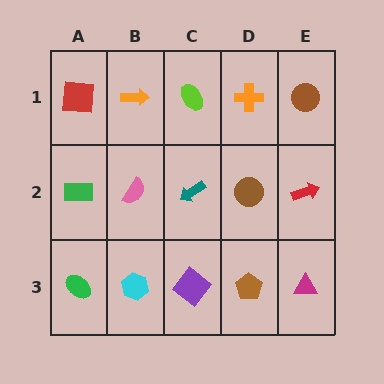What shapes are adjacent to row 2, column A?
A red square (row 1, column A), a green ellipse (row 3, column A), a pink semicircle (row 2, column B).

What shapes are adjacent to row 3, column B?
A pink semicircle (row 2, column B), a green ellipse (row 3, column A), a purple diamond (row 3, column C).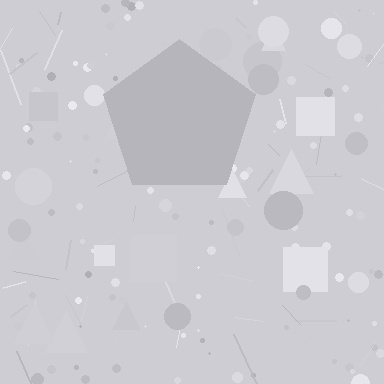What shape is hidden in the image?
A pentagon is hidden in the image.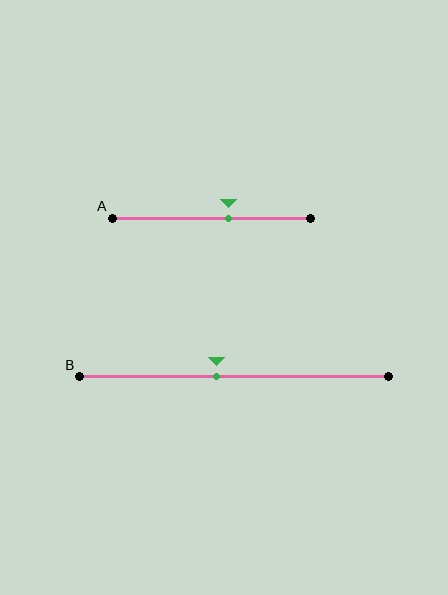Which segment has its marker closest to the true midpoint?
Segment B has its marker closest to the true midpoint.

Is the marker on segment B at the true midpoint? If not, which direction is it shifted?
No, the marker on segment B is shifted to the left by about 6% of the segment length.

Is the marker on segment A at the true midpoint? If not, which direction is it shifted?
No, the marker on segment A is shifted to the right by about 9% of the segment length.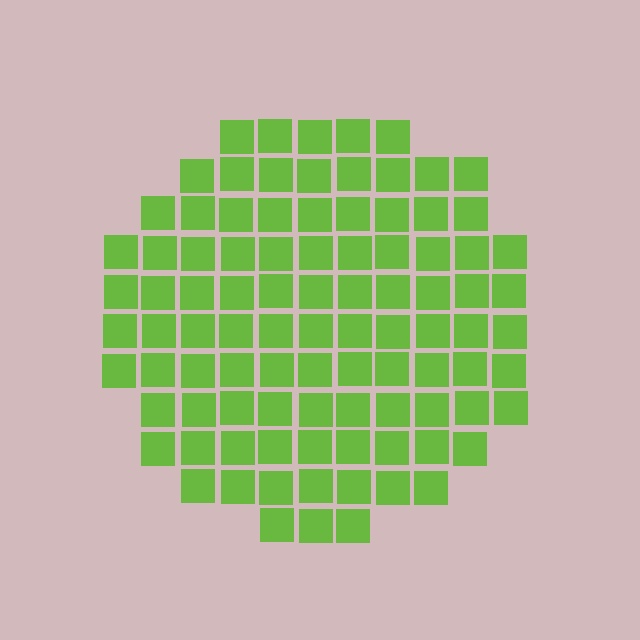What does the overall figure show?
The overall figure shows a circle.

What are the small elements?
The small elements are squares.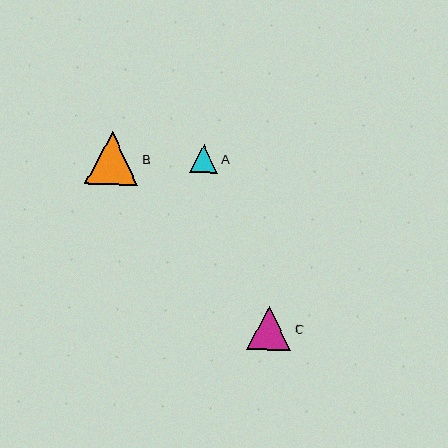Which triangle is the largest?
Triangle B is the largest with a size of approximately 53 pixels.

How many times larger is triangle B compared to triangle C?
Triangle B is approximately 1.2 times the size of triangle C.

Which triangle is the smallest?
Triangle A is the smallest with a size of approximately 28 pixels.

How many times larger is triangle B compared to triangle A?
Triangle B is approximately 1.9 times the size of triangle A.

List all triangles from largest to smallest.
From largest to smallest: B, C, A.